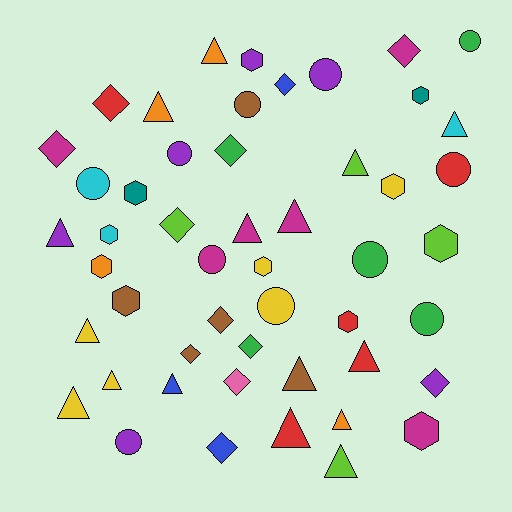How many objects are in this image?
There are 50 objects.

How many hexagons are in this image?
There are 11 hexagons.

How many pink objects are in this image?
There is 1 pink object.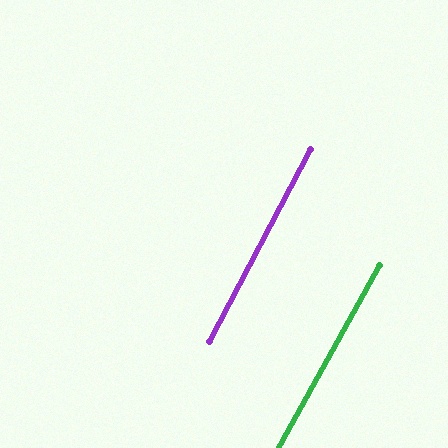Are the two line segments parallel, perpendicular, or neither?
Parallel — their directions differ by only 1.2°.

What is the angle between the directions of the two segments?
Approximately 1 degree.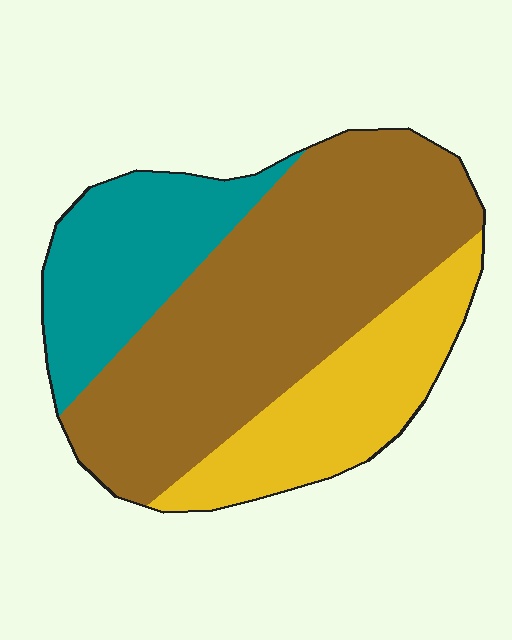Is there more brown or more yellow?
Brown.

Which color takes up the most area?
Brown, at roughly 55%.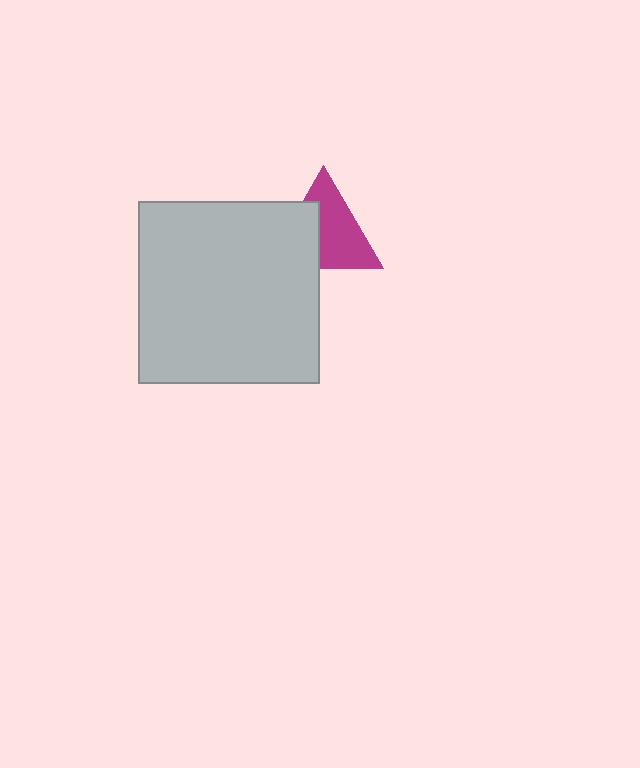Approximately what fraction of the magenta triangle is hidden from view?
Roughly 39% of the magenta triangle is hidden behind the light gray square.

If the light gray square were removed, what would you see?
You would see the complete magenta triangle.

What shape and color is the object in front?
The object in front is a light gray square.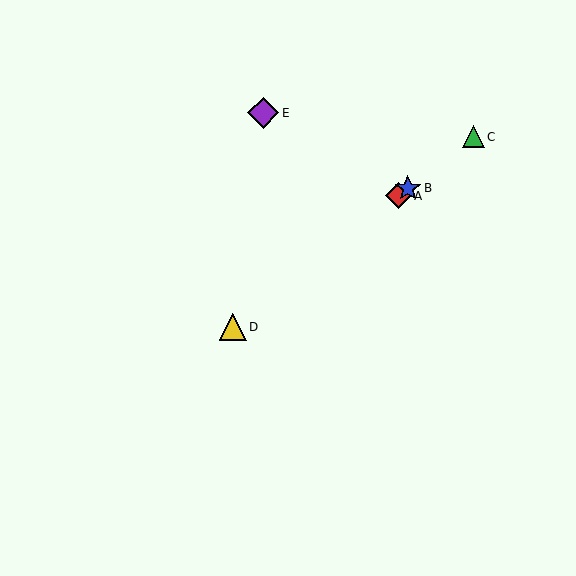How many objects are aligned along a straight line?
4 objects (A, B, C, D) are aligned along a straight line.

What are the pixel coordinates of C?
Object C is at (473, 137).